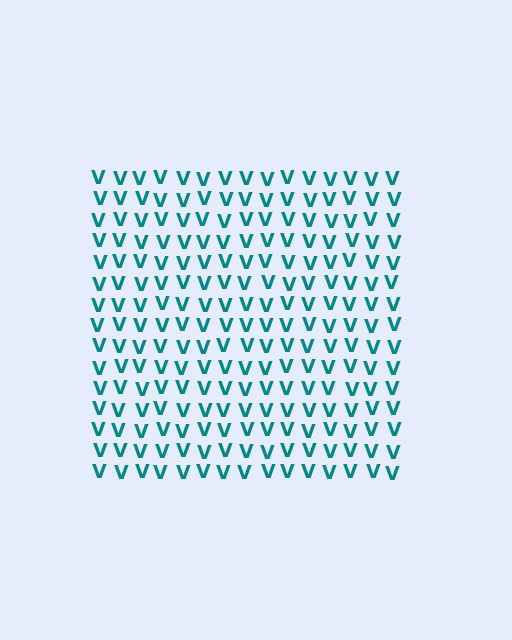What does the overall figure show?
The overall figure shows a square.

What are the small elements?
The small elements are letter V's.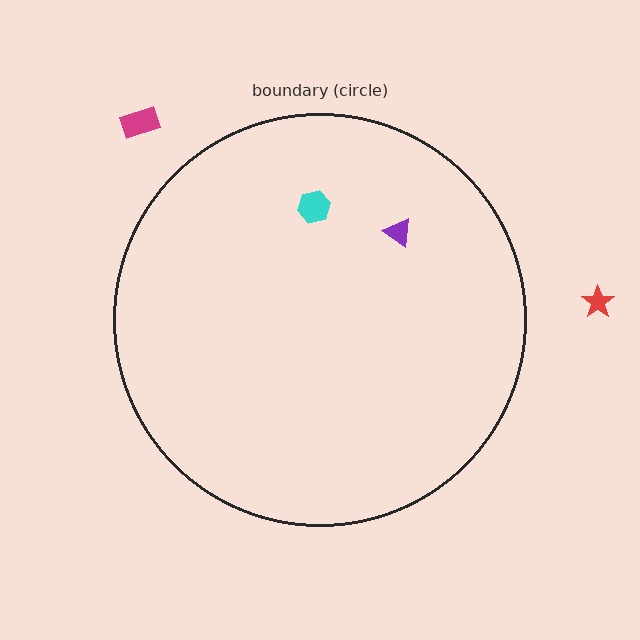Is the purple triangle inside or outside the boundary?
Inside.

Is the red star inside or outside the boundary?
Outside.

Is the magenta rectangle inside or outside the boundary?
Outside.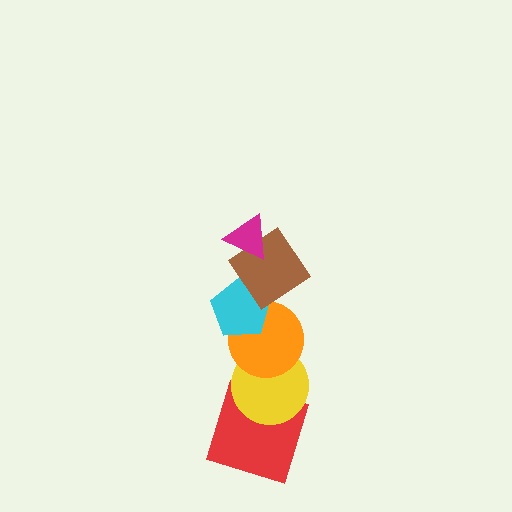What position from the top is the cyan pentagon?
The cyan pentagon is 3rd from the top.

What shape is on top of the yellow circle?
The orange circle is on top of the yellow circle.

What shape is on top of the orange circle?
The cyan pentagon is on top of the orange circle.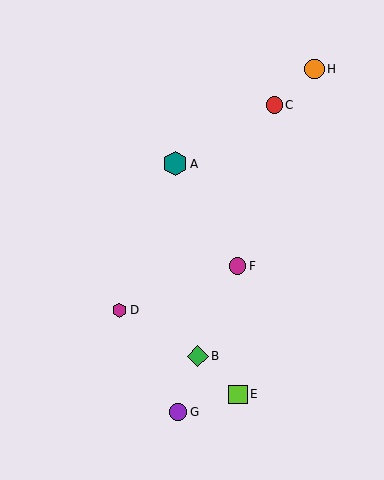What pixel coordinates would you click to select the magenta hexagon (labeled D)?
Click at (120, 310) to select the magenta hexagon D.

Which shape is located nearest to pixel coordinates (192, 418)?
The purple circle (labeled G) at (178, 412) is nearest to that location.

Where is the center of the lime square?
The center of the lime square is at (238, 394).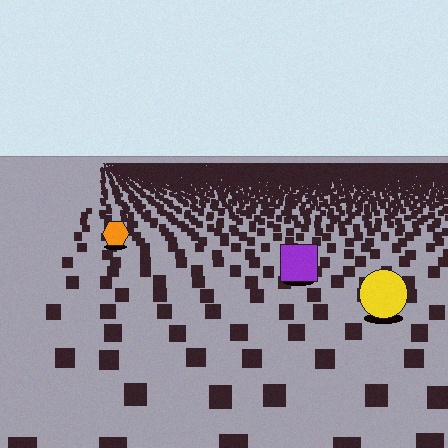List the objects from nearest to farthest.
From nearest to farthest: the yellow circle, the purple square, the orange hexagon.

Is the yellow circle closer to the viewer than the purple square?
Yes. The yellow circle is closer — you can tell from the texture gradient: the ground texture is coarser near it.